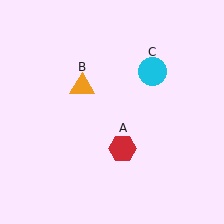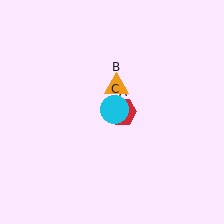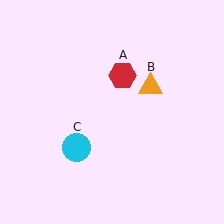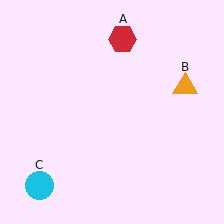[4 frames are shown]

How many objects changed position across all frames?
3 objects changed position: red hexagon (object A), orange triangle (object B), cyan circle (object C).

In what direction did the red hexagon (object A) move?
The red hexagon (object A) moved up.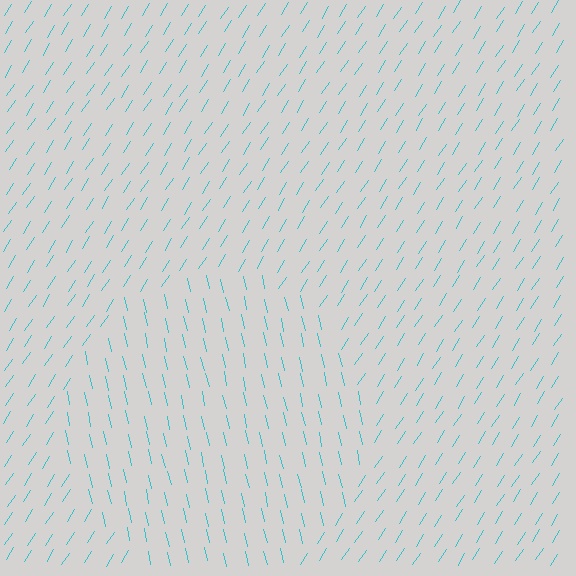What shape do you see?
I see a circle.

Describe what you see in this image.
The image is filled with small cyan line segments. A circle region in the image has lines oriented differently from the surrounding lines, creating a visible texture boundary.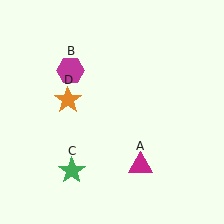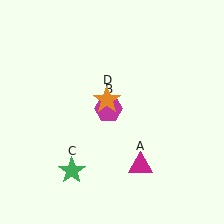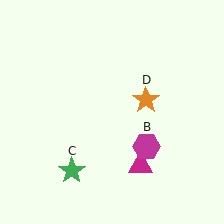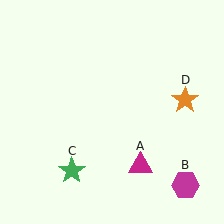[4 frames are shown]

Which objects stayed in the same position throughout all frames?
Magenta triangle (object A) and green star (object C) remained stationary.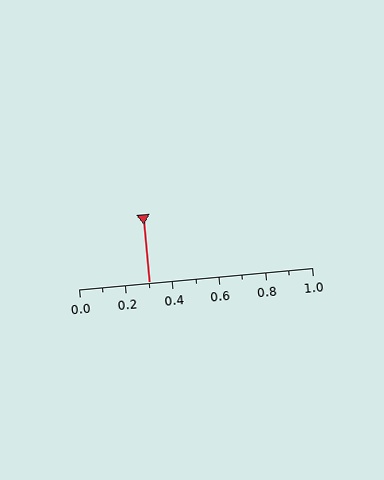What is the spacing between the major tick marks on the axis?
The major ticks are spaced 0.2 apart.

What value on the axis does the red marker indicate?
The marker indicates approximately 0.3.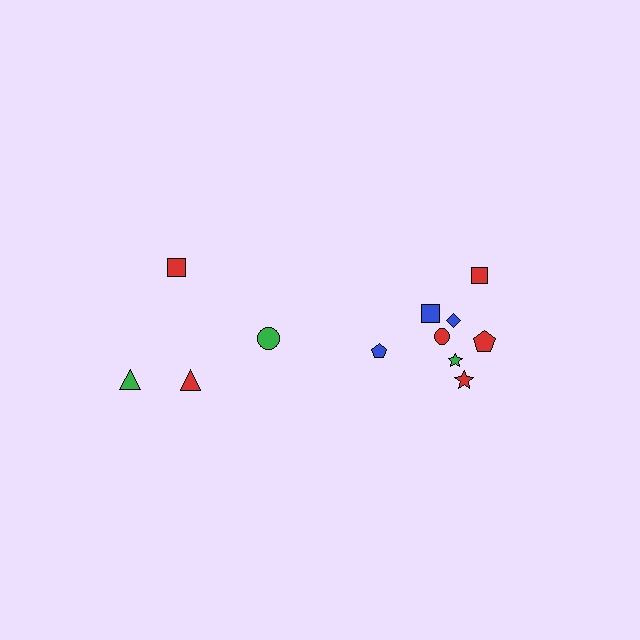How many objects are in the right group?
There are 8 objects.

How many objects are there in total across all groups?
There are 12 objects.